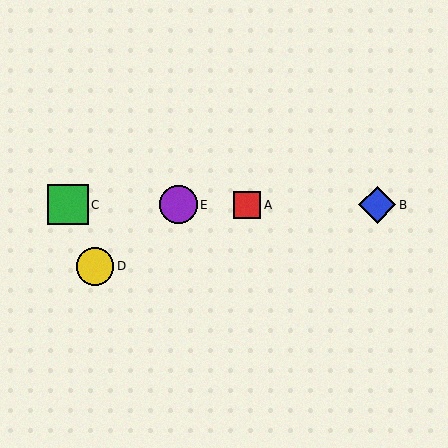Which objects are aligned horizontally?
Objects A, B, C, E are aligned horizontally.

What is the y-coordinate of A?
Object A is at y≈205.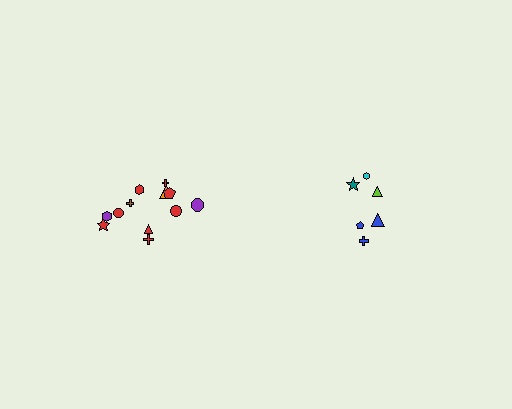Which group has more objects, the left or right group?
The left group.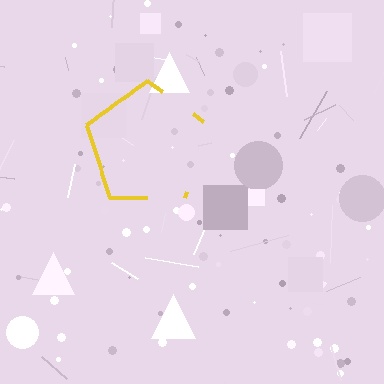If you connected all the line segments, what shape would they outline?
They would outline a pentagon.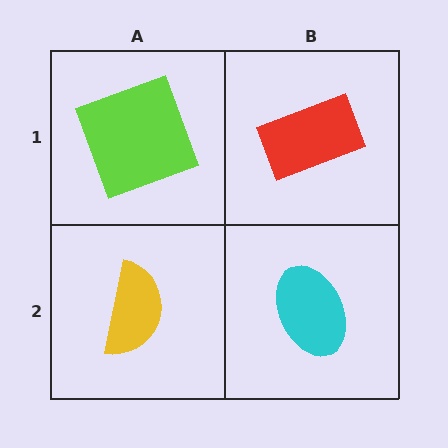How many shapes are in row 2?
2 shapes.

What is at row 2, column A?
A yellow semicircle.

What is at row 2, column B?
A cyan ellipse.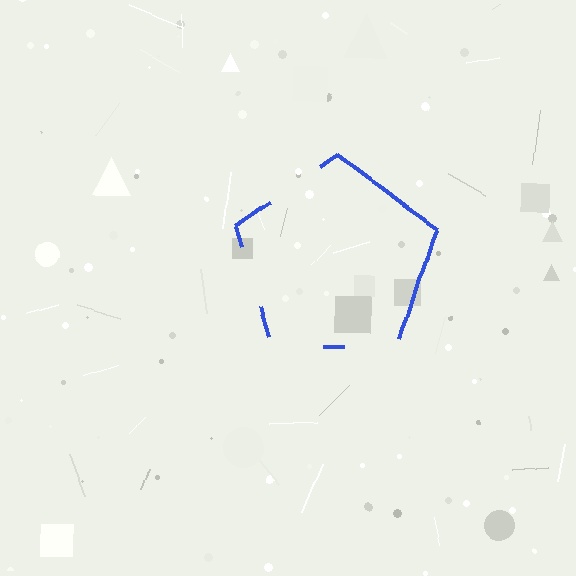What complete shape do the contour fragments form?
The contour fragments form a pentagon.